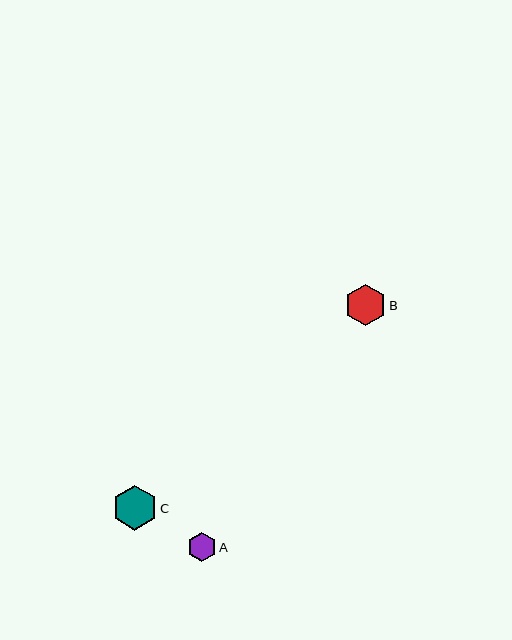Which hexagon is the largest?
Hexagon C is the largest with a size of approximately 45 pixels.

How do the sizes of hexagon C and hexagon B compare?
Hexagon C and hexagon B are approximately the same size.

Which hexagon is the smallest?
Hexagon A is the smallest with a size of approximately 29 pixels.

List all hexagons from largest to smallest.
From largest to smallest: C, B, A.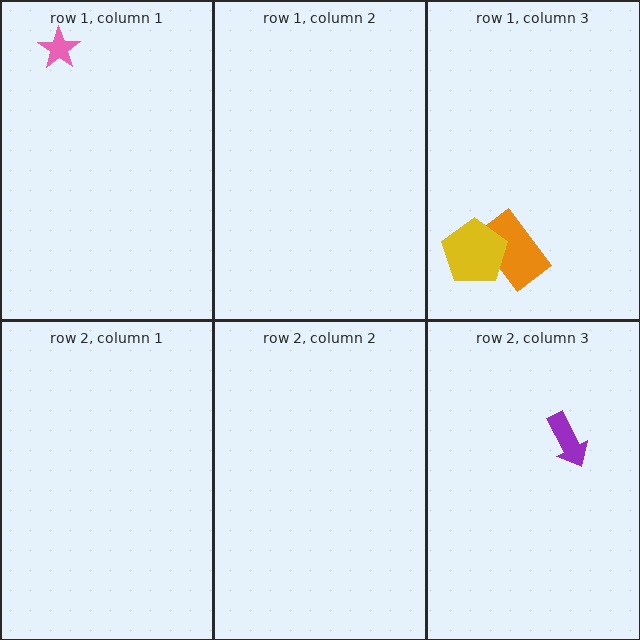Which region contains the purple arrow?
The row 2, column 3 region.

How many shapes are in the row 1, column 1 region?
1.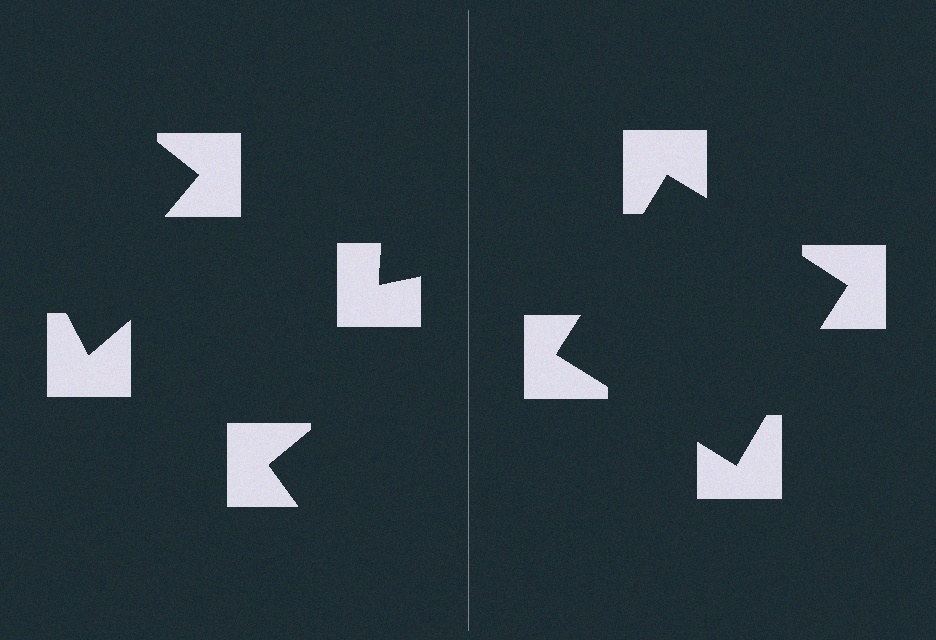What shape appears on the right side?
An illusory square.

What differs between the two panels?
The notched squares are positioned identically on both sides; only the wedge orientations differ. On the right they align to a square; on the left they are misaligned.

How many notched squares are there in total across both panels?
8 — 4 on each side.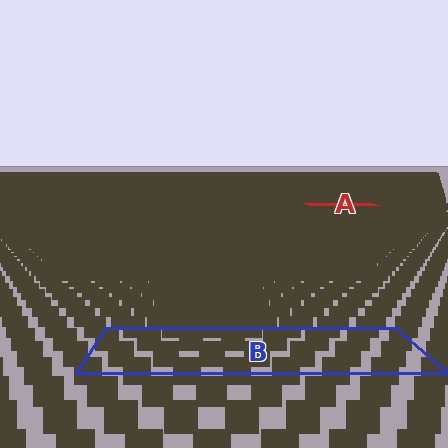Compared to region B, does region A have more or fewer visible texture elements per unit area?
Region A has more texture elements per unit area — they are packed more densely because it is farther away.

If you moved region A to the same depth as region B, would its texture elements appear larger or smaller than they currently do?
They would appear larger. At a closer depth, the same texture elements are projected at a bigger on-screen size.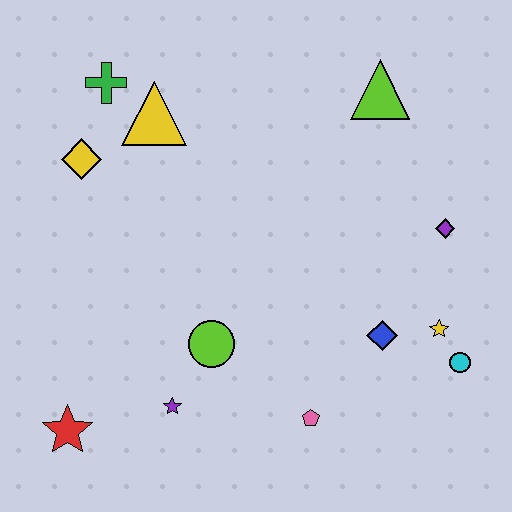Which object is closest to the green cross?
The yellow triangle is closest to the green cross.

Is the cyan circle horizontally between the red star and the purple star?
No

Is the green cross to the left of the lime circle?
Yes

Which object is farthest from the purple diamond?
The red star is farthest from the purple diamond.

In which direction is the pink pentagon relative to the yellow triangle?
The pink pentagon is below the yellow triangle.